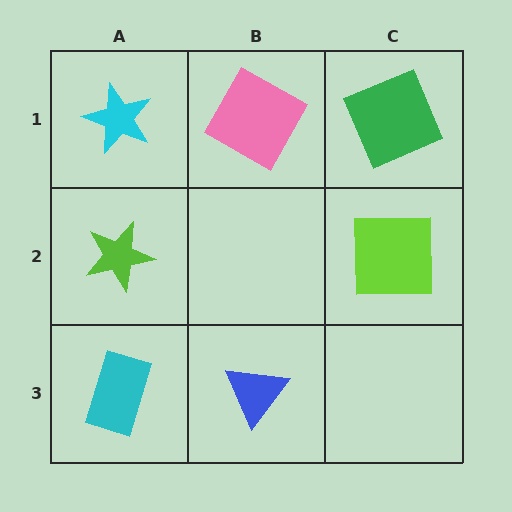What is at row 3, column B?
A blue triangle.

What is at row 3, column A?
A cyan rectangle.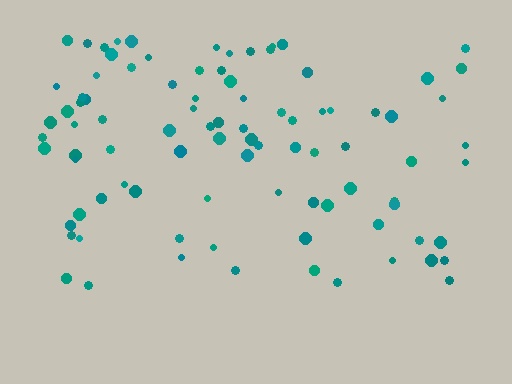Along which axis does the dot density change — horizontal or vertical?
Vertical.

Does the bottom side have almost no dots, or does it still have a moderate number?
Still a moderate number, just noticeably fewer than the top.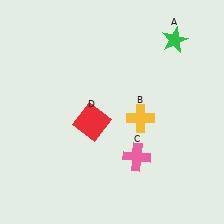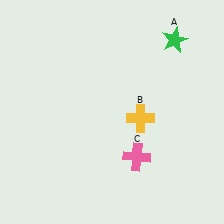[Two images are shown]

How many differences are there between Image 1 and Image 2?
There is 1 difference between the two images.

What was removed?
The red square (D) was removed in Image 2.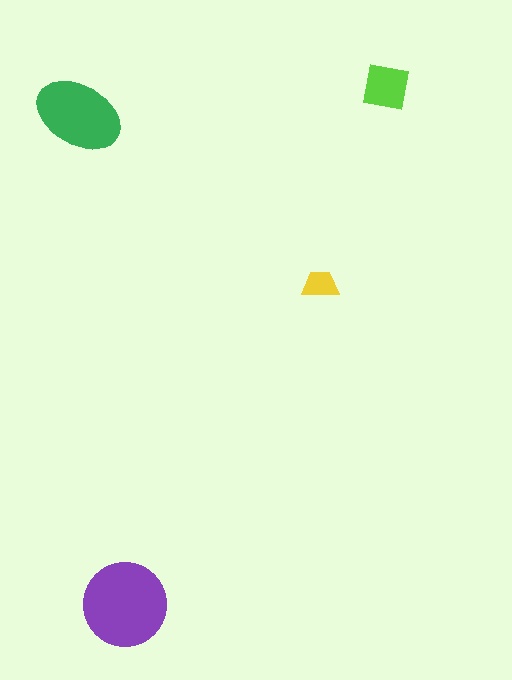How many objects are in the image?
There are 4 objects in the image.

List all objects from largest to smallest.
The purple circle, the green ellipse, the lime square, the yellow trapezoid.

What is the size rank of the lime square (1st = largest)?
3rd.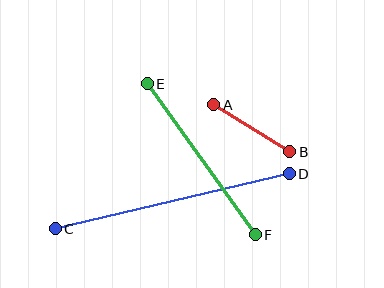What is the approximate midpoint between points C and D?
The midpoint is at approximately (172, 201) pixels.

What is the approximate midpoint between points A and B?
The midpoint is at approximately (252, 128) pixels.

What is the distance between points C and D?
The distance is approximately 240 pixels.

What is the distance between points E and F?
The distance is approximately 186 pixels.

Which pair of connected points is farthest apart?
Points C and D are farthest apart.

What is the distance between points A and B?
The distance is approximately 90 pixels.